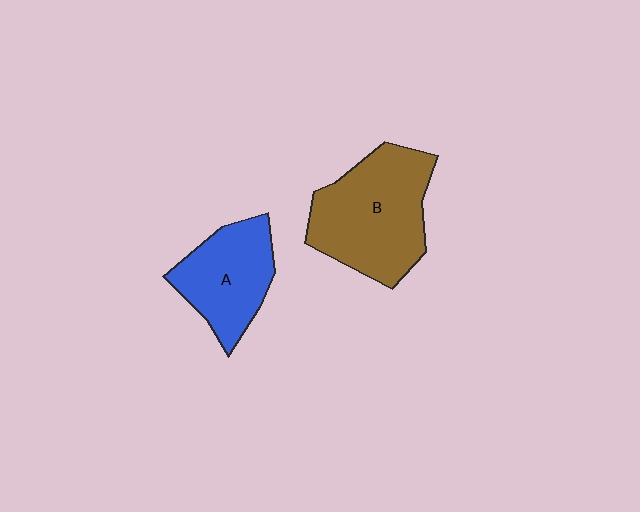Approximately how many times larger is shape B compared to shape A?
Approximately 1.4 times.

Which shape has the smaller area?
Shape A (blue).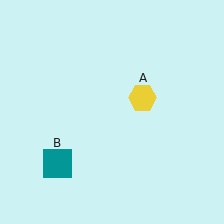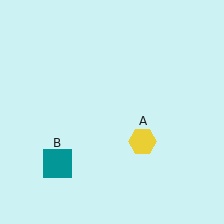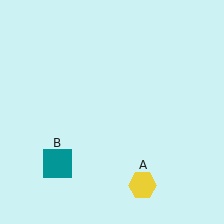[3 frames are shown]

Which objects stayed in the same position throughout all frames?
Teal square (object B) remained stationary.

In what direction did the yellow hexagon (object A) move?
The yellow hexagon (object A) moved down.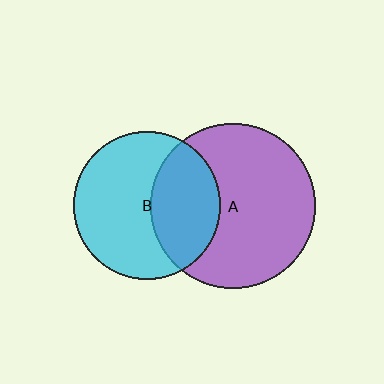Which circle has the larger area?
Circle A (purple).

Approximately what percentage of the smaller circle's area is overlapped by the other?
Approximately 35%.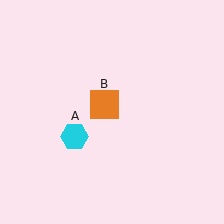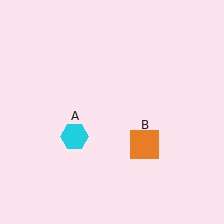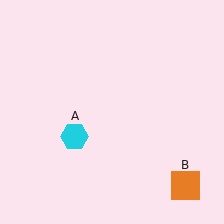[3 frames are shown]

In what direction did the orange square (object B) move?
The orange square (object B) moved down and to the right.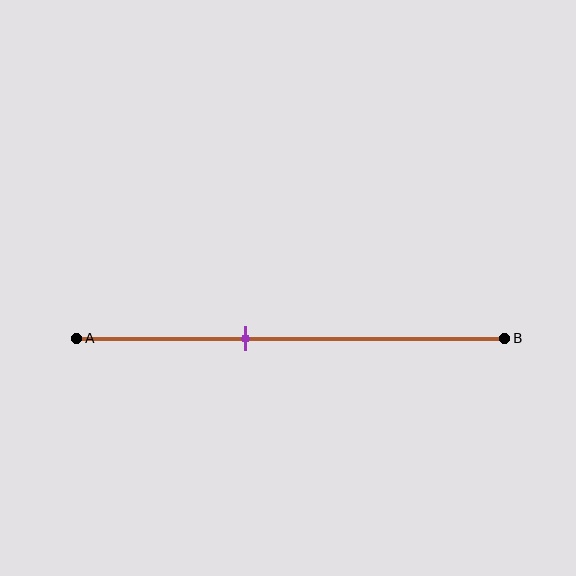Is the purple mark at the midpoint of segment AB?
No, the mark is at about 40% from A, not at the 50% midpoint.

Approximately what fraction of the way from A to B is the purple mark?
The purple mark is approximately 40% of the way from A to B.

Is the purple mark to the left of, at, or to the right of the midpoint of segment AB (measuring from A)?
The purple mark is to the left of the midpoint of segment AB.